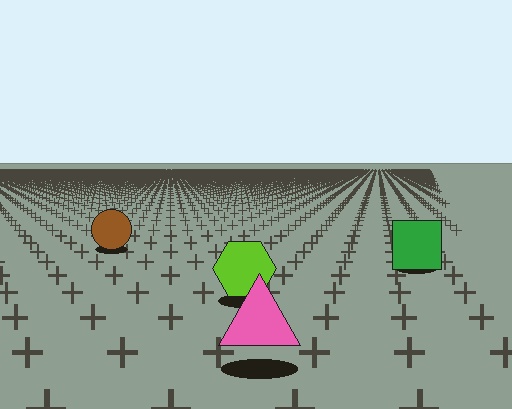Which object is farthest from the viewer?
The brown circle is farthest from the viewer. It appears smaller and the ground texture around it is denser.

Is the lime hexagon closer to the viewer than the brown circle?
Yes. The lime hexagon is closer — you can tell from the texture gradient: the ground texture is coarser near it.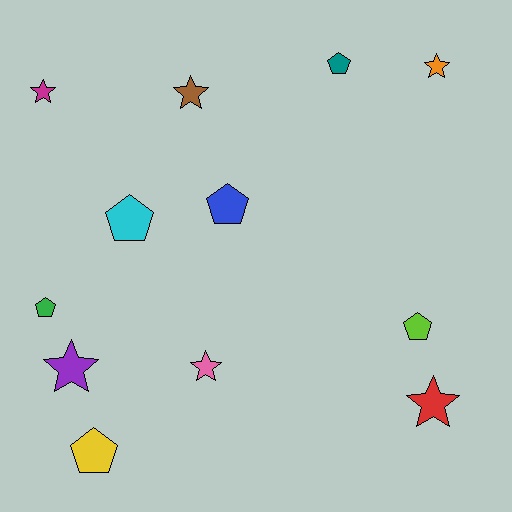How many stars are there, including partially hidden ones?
There are 6 stars.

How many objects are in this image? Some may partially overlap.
There are 12 objects.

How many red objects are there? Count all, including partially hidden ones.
There is 1 red object.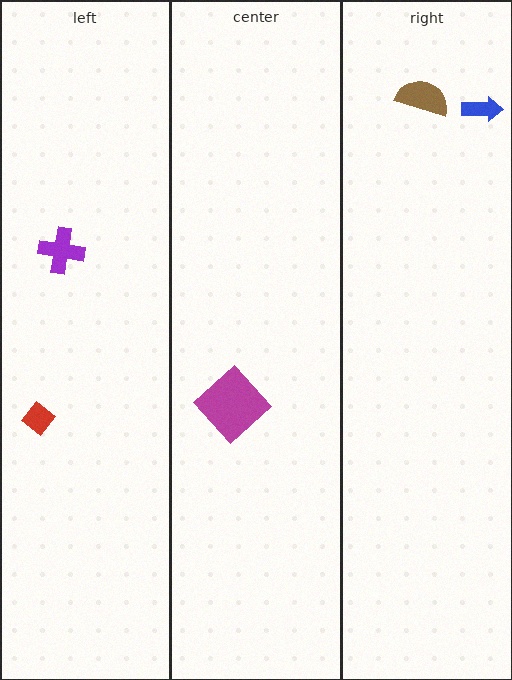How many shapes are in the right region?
2.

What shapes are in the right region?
The blue arrow, the brown semicircle.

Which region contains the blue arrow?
The right region.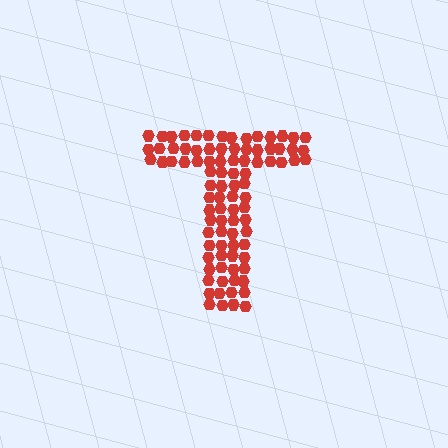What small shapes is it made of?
It is made of small hexagons.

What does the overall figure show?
The overall figure shows the letter T.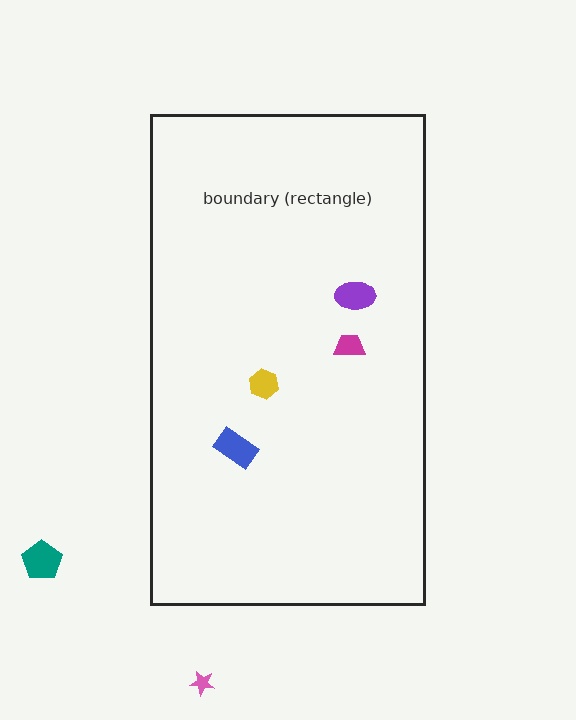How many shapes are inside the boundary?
4 inside, 2 outside.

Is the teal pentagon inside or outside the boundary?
Outside.